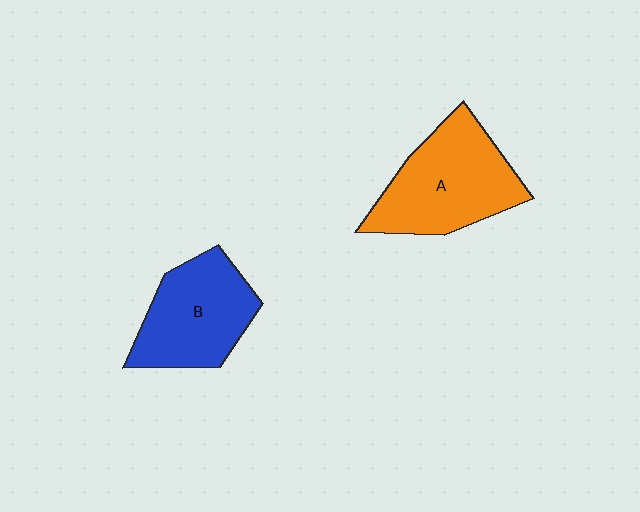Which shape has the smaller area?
Shape B (blue).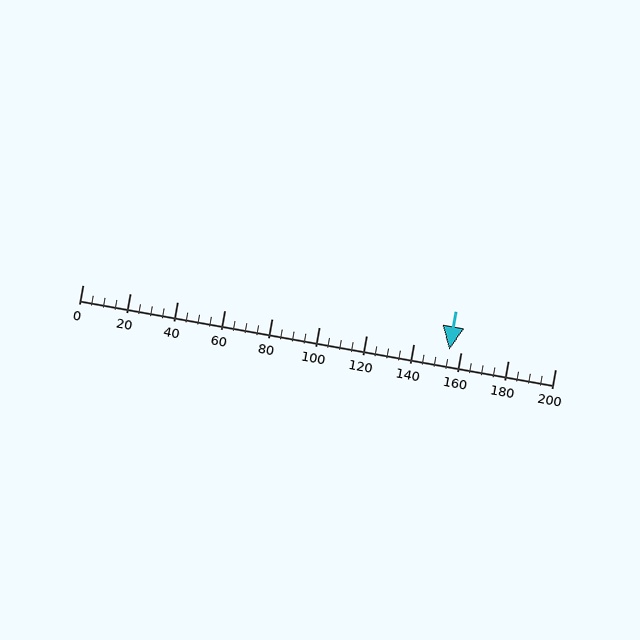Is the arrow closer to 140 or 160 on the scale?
The arrow is closer to 160.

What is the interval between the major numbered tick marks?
The major tick marks are spaced 20 units apart.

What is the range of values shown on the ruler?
The ruler shows values from 0 to 200.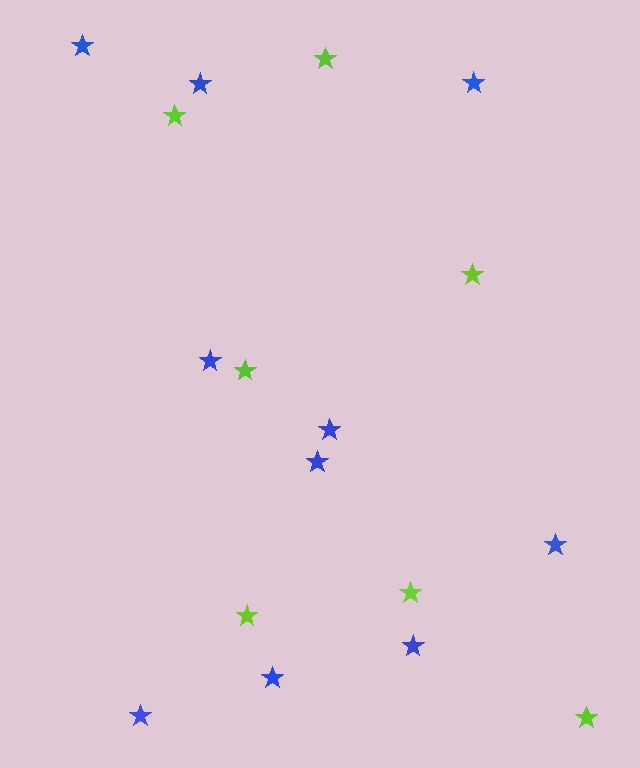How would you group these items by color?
There are 2 groups: one group of lime stars (7) and one group of blue stars (10).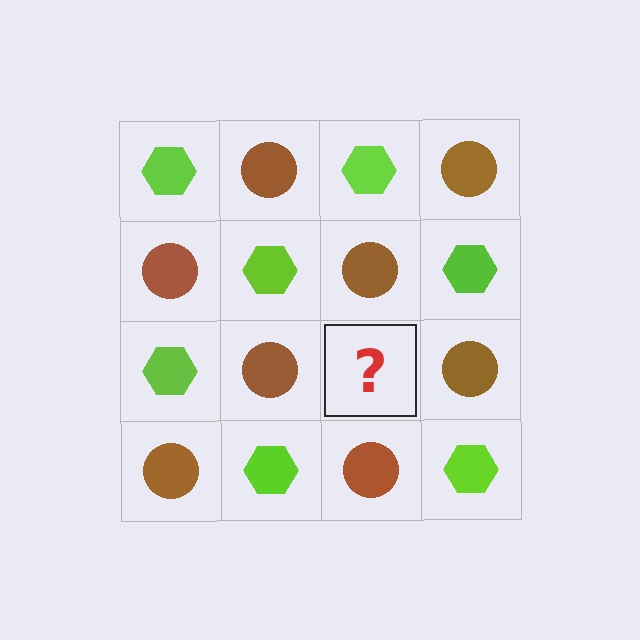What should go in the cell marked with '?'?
The missing cell should contain a lime hexagon.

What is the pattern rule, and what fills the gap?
The rule is that it alternates lime hexagon and brown circle in a checkerboard pattern. The gap should be filled with a lime hexagon.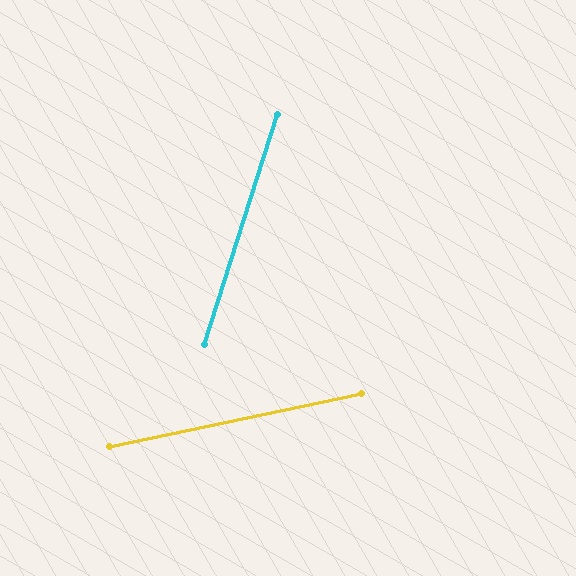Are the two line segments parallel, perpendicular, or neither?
Neither parallel nor perpendicular — they differ by about 60°.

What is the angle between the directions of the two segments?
Approximately 60 degrees.